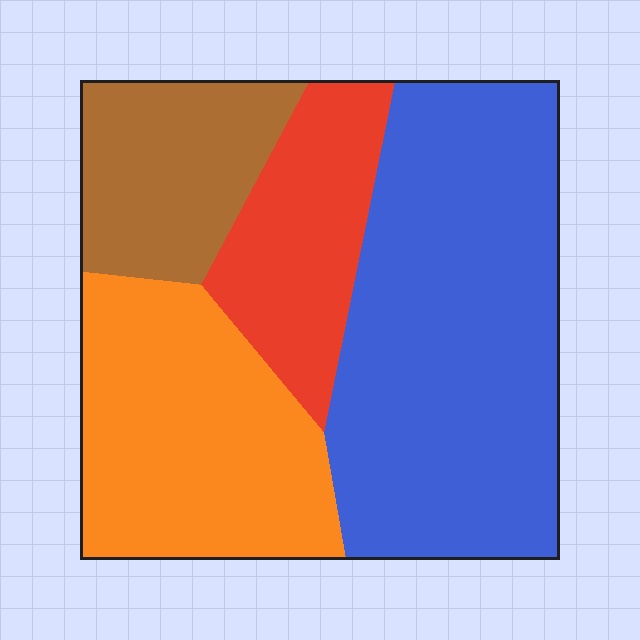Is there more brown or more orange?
Orange.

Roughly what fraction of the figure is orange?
Orange takes up about one quarter (1/4) of the figure.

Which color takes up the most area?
Blue, at roughly 45%.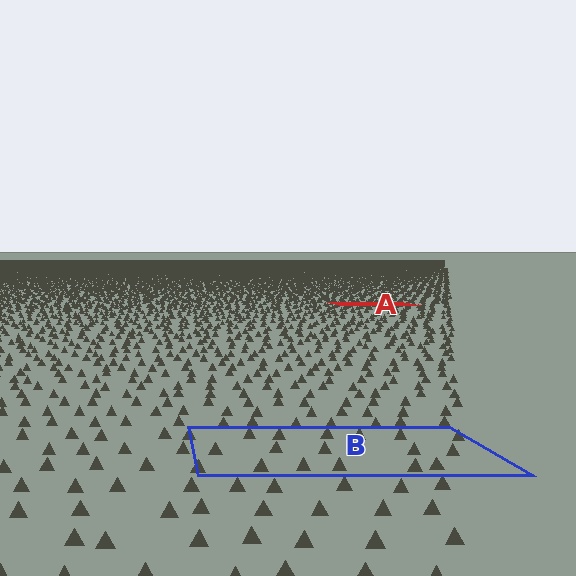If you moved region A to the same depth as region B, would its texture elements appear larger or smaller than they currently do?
They would appear larger. At a closer depth, the same texture elements are projected at a bigger on-screen size.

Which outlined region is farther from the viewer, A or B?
Region A is farther from the viewer — the texture elements inside it appear smaller and more densely packed.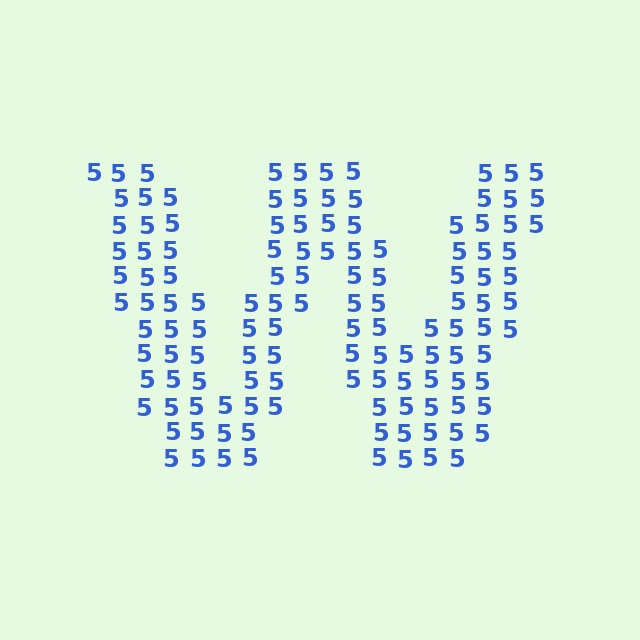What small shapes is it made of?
It is made of small digit 5's.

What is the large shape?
The large shape is the letter W.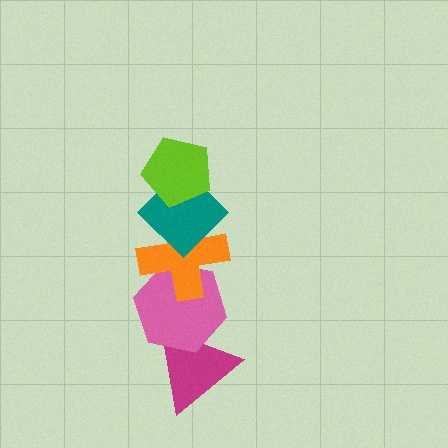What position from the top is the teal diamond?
The teal diamond is 2nd from the top.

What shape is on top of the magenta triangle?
The pink hexagon is on top of the magenta triangle.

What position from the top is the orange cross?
The orange cross is 3rd from the top.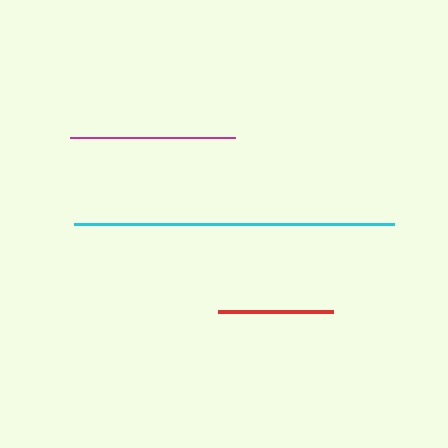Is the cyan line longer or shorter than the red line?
The cyan line is longer than the red line.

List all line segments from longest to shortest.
From longest to shortest: cyan, magenta, red.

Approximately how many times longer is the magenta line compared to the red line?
The magenta line is approximately 1.4 times the length of the red line.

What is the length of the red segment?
The red segment is approximately 115 pixels long.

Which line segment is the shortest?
The red line is the shortest at approximately 115 pixels.